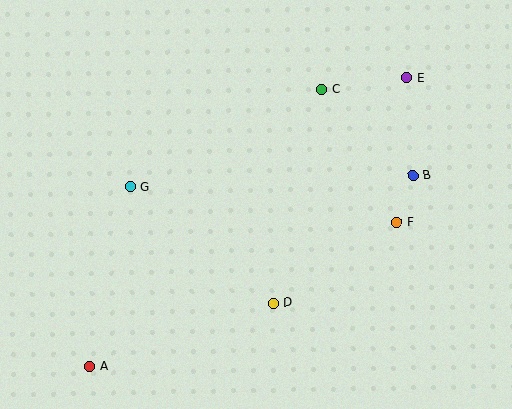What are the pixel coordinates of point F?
Point F is at (397, 222).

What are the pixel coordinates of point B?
Point B is at (413, 175).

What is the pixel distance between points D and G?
The distance between D and G is 184 pixels.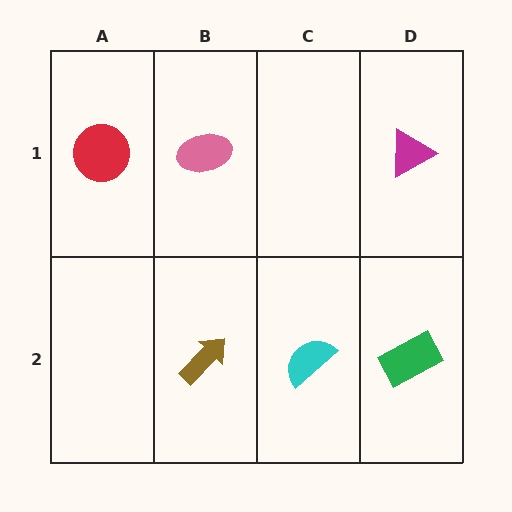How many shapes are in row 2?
3 shapes.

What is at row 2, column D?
A green rectangle.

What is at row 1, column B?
A pink ellipse.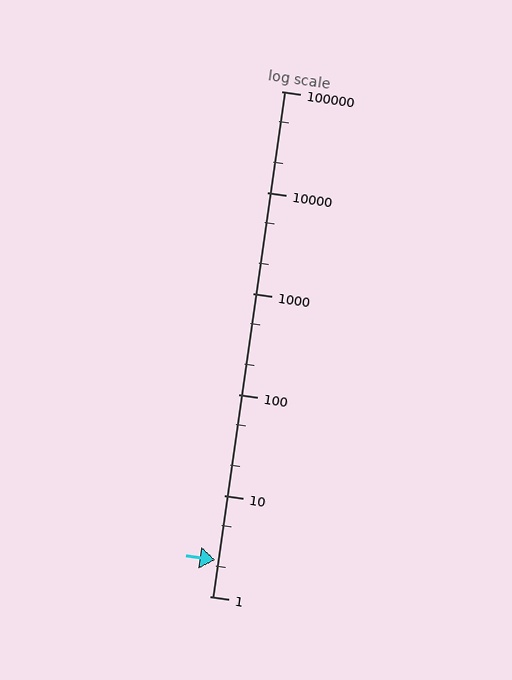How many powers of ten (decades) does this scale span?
The scale spans 5 decades, from 1 to 100000.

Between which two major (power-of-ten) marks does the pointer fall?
The pointer is between 1 and 10.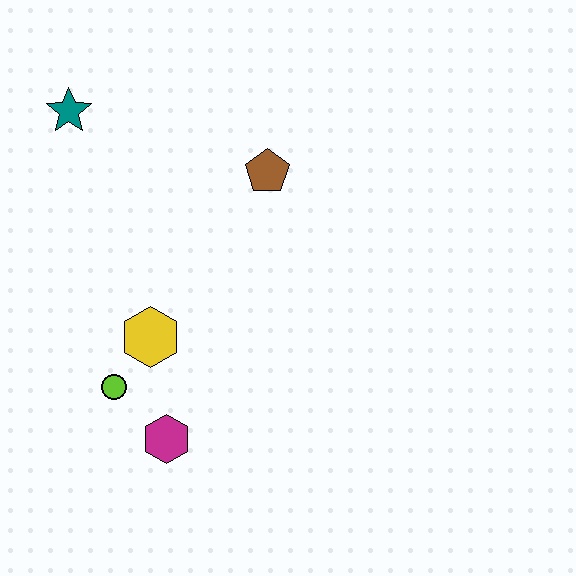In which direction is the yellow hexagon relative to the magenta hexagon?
The yellow hexagon is above the magenta hexagon.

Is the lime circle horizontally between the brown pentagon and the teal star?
Yes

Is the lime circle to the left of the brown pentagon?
Yes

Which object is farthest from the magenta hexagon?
The teal star is farthest from the magenta hexagon.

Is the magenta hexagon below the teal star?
Yes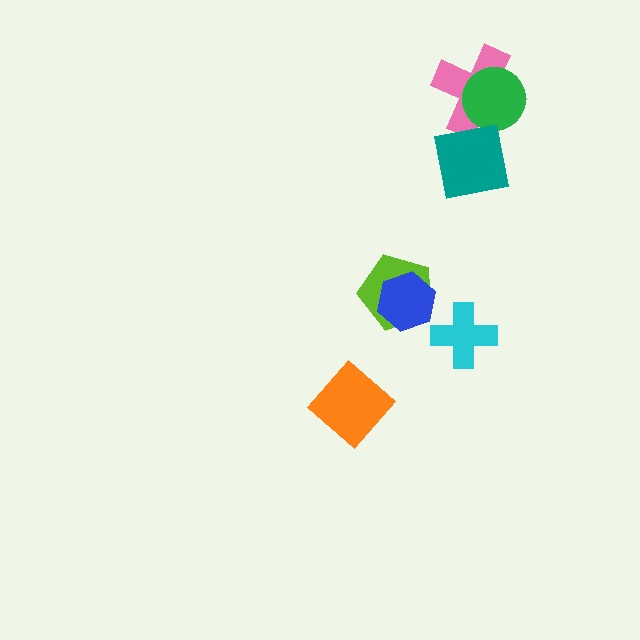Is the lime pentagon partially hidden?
Yes, it is partially covered by another shape.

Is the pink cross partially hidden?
Yes, it is partially covered by another shape.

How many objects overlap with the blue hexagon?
1 object overlaps with the blue hexagon.